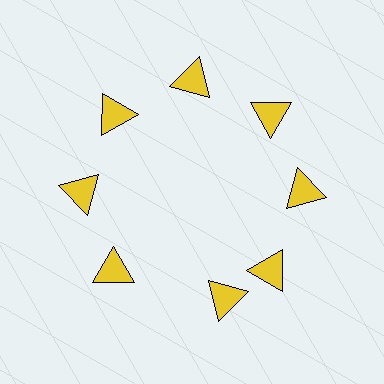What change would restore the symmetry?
The symmetry would be restored by rotating it back into even spacing with its neighbors so that all 8 triangles sit at equal angles and equal distance from the center.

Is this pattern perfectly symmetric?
No. The 8 yellow triangles are arranged in a ring, but one element near the 6 o'clock position is rotated out of alignment along the ring, breaking the 8-fold rotational symmetry.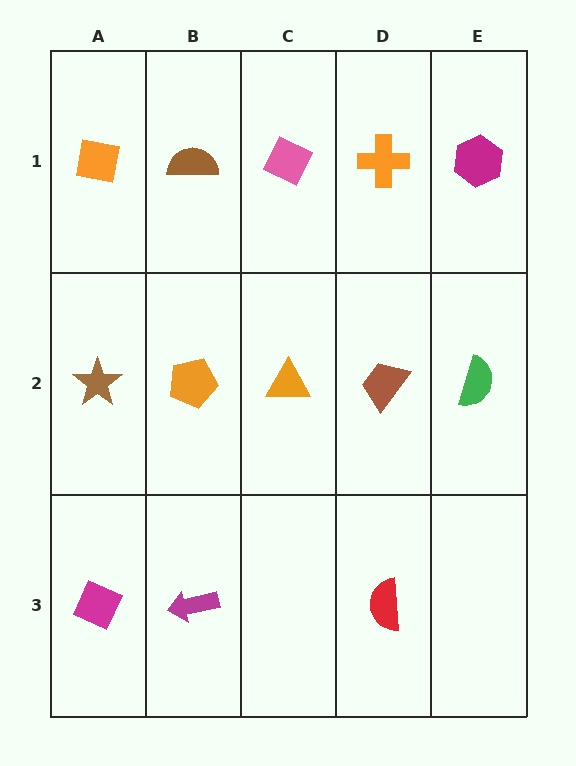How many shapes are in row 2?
5 shapes.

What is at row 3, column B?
A magenta arrow.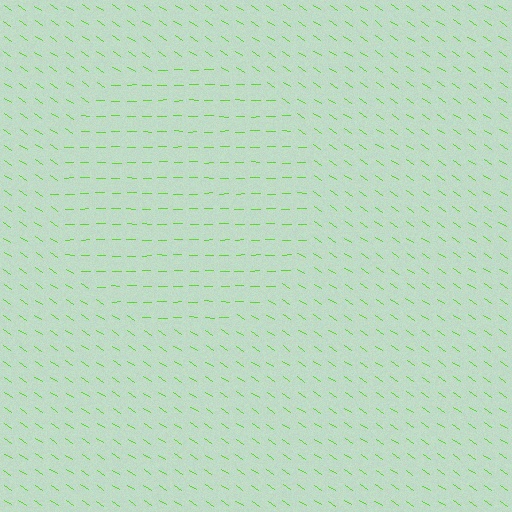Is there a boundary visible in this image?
Yes, there is a texture boundary formed by a change in line orientation.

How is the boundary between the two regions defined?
The boundary is defined purely by a change in line orientation (approximately 34 degrees difference). All lines are the same color and thickness.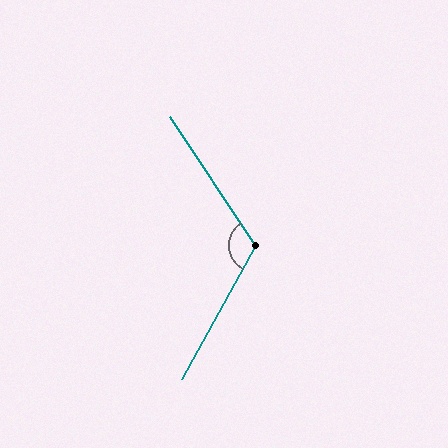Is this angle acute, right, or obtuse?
It is obtuse.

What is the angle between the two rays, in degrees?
Approximately 117 degrees.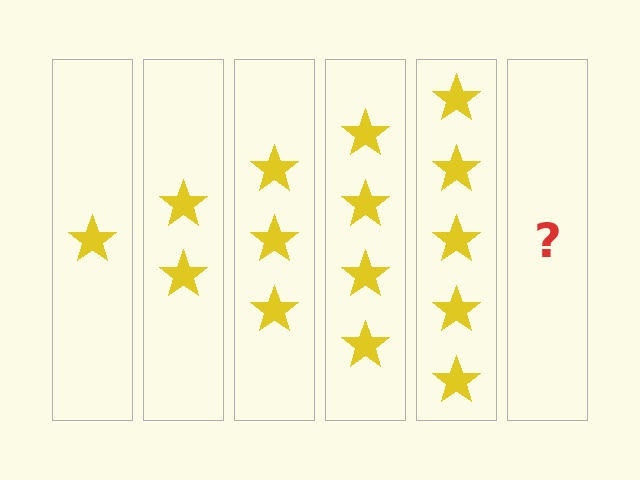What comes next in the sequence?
The next element should be 6 stars.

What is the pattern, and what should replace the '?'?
The pattern is that each step adds one more star. The '?' should be 6 stars.